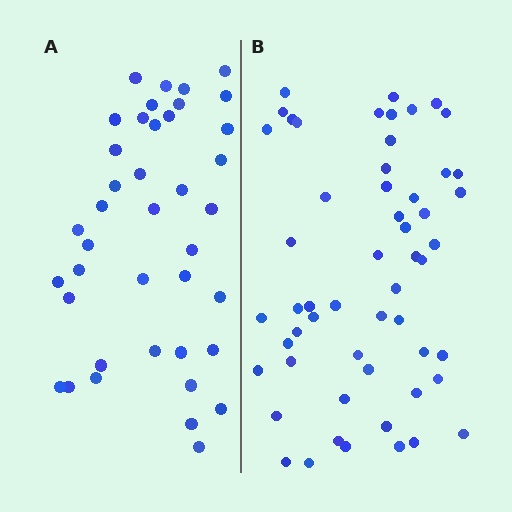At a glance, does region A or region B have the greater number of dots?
Region B (the right region) has more dots.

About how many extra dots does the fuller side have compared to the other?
Region B has approximately 15 more dots than region A.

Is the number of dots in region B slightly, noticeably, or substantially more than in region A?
Region B has noticeably more, but not dramatically so. The ratio is roughly 1.4 to 1.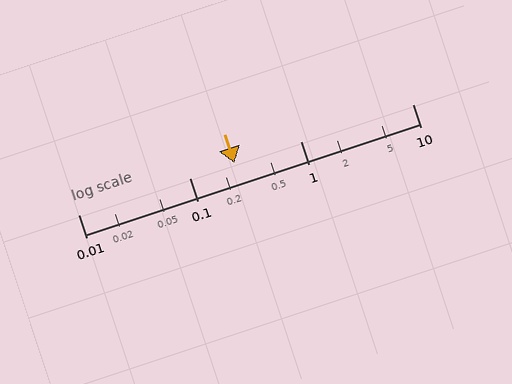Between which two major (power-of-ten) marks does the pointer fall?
The pointer is between 0.1 and 1.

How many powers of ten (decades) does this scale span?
The scale spans 3 decades, from 0.01 to 10.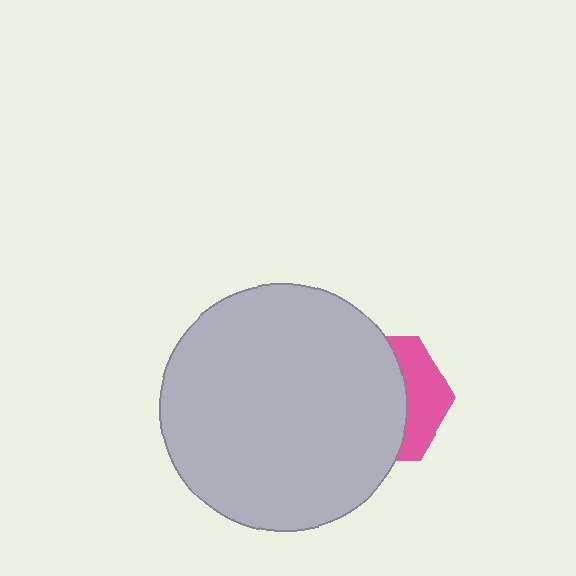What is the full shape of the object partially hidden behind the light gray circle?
The partially hidden object is a pink hexagon.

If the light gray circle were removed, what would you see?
You would see the complete pink hexagon.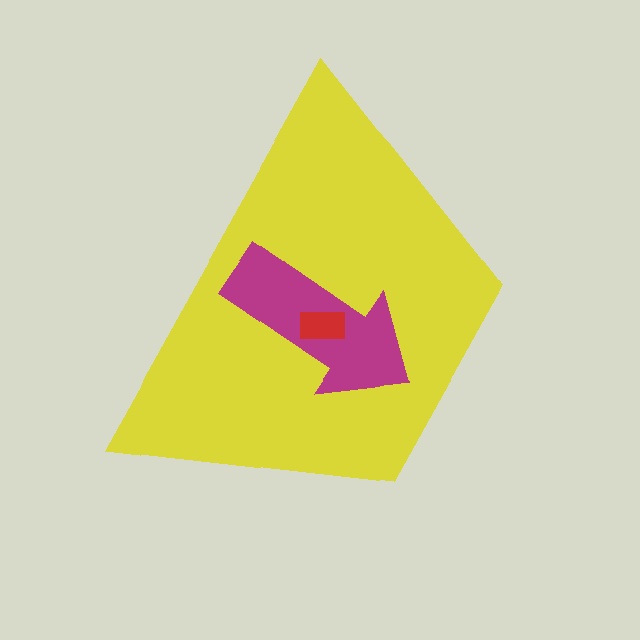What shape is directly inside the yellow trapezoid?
The magenta arrow.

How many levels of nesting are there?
3.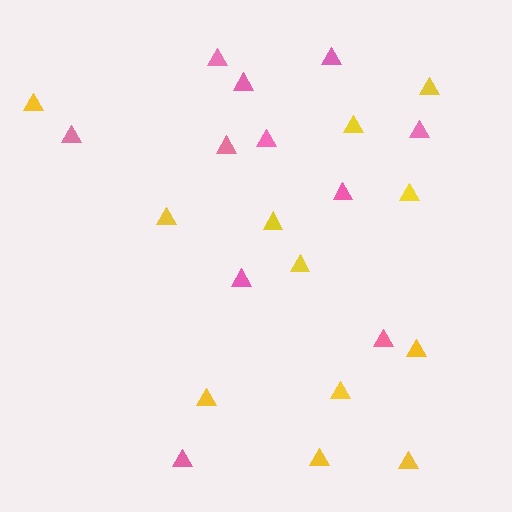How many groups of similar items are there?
There are 2 groups: one group of pink triangles (11) and one group of yellow triangles (12).